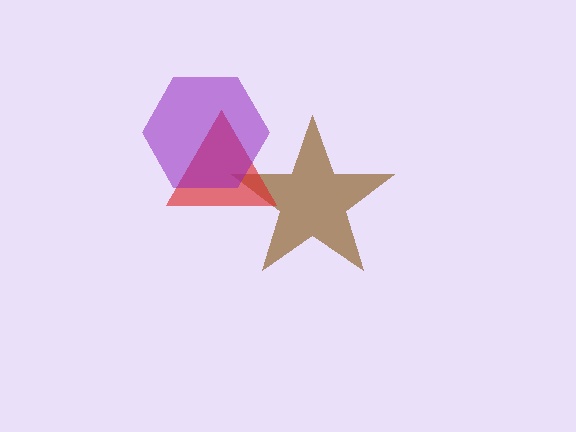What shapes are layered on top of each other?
The layered shapes are: a brown star, a red triangle, a purple hexagon.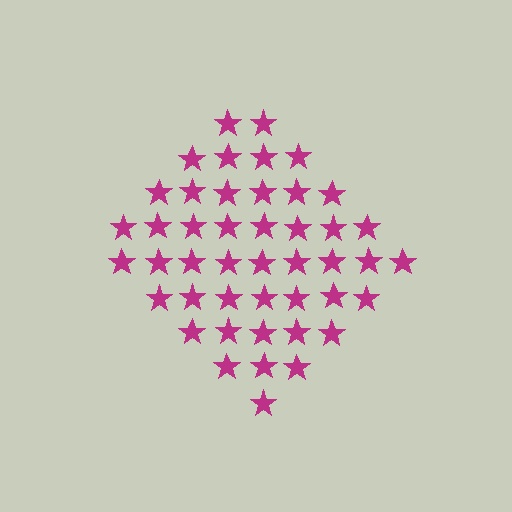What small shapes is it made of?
It is made of small stars.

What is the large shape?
The large shape is a diamond.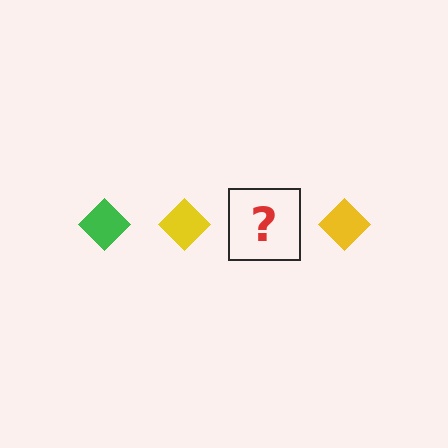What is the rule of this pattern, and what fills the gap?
The rule is that the pattern cycles through green, yellow diamonds. The gap should be filled with a green diamond.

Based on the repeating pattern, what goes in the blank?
The blank should be a green diamond.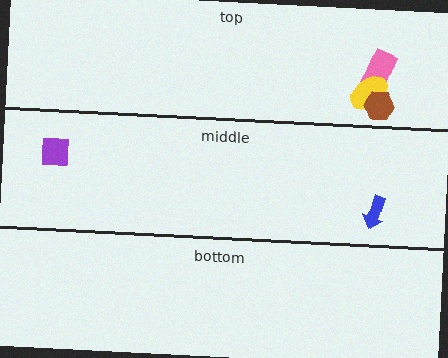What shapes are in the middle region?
The blue arrow, the purple square.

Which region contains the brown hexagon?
The top region.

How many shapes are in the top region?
3.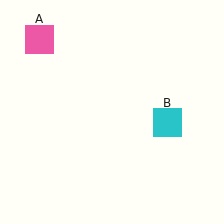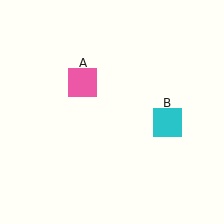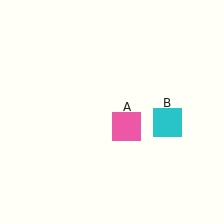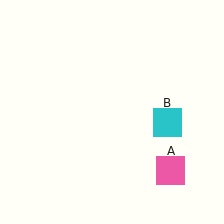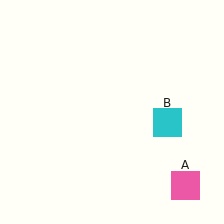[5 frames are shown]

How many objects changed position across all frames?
1 object changed position: pink square (object A).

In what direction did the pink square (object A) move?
The pink square (object A) moved down and to the right.